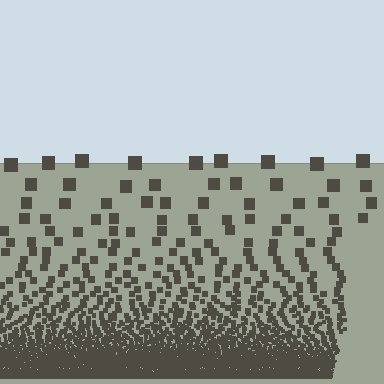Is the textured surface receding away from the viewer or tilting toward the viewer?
The surface appears to tilt toward the viewer. Texture elements get larger and sparser toward the top.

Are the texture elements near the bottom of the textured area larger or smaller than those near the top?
Smaller. The gradient is inverted — elements near the bottom are smaller and denser.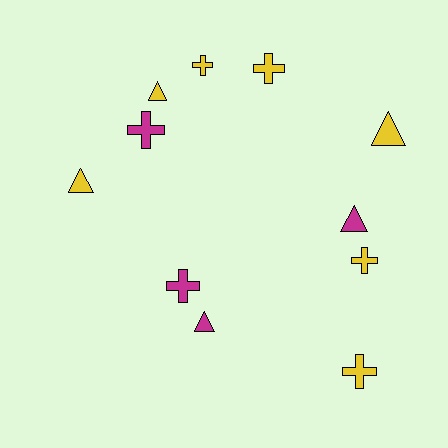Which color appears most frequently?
Yellow, with 7 objects.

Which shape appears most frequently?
Cross, with 6 objects.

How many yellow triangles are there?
There are 3 yellow triangles.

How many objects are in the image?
There are 11 objects.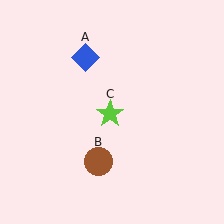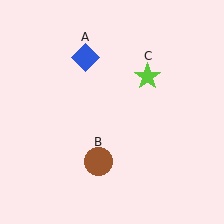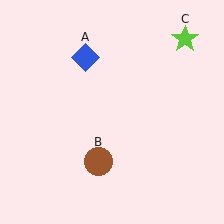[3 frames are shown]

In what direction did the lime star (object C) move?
The lime star (object C) moved up and to the right.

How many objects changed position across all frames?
1 object changed position: lime star (object C).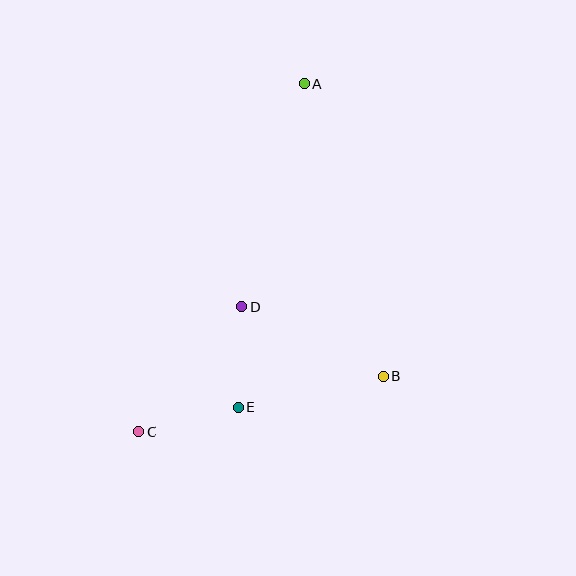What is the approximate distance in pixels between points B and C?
The distance between B and C is approximately 252 pixels.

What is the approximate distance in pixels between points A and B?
The distance between A and B is approximately 303 pixels.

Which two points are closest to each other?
Points D and E are closest to each other.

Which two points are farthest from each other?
Points A and C are farthest from each other.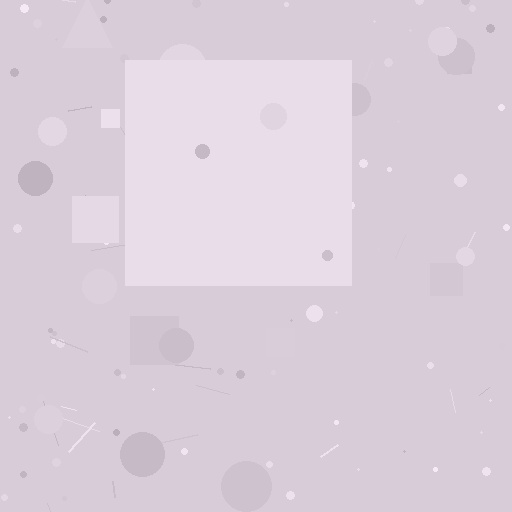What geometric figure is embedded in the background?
A square is embedded in the background.